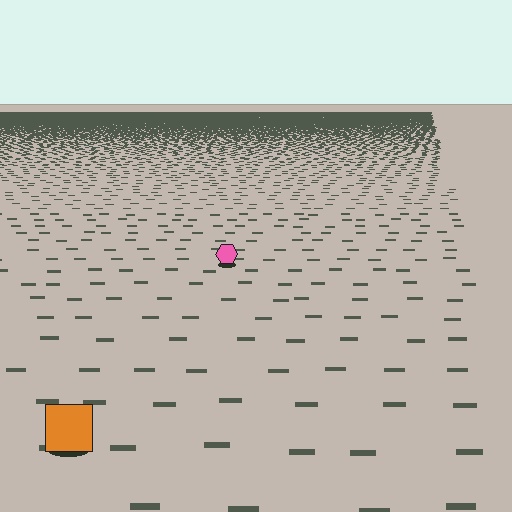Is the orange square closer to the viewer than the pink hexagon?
Yes. The orange square is closer — you can tell from the texture gradient: the ground texture is coarser near it.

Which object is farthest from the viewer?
The pink hexagon is farthest from the viewer. It appears smaller and the ground texture around it is denser.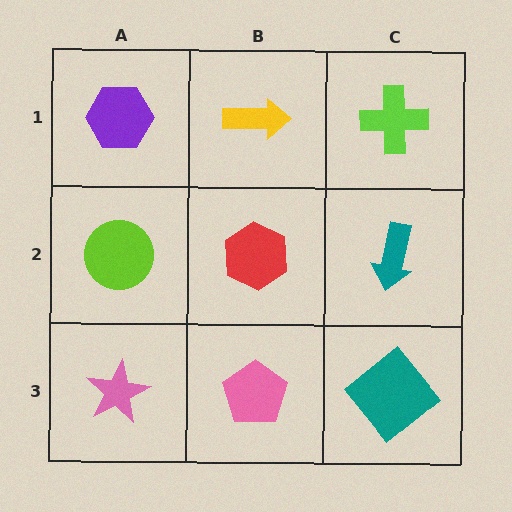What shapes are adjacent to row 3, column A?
A lime circle (row 2, column A), a pink pentagon (row 3, column B).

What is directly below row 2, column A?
A pink star.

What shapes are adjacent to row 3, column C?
A teal arrow (row 2, column C), a pink pentagon (row 3, column B).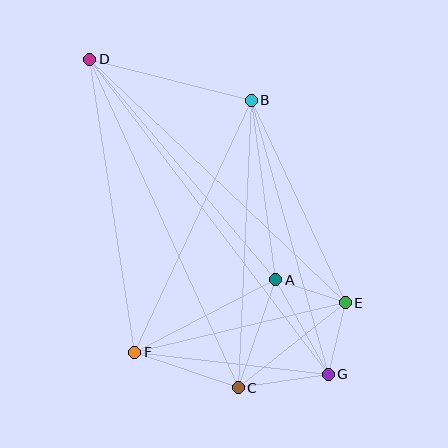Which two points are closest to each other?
Points A and E are closest to each other.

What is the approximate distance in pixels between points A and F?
The distance between A and F is approximately 158 pixels.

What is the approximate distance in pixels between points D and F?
The distance between D and F is approximately 297 pixels.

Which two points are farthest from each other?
Points D and G are farthest from each other.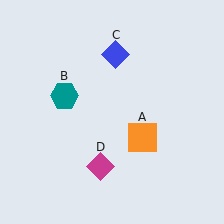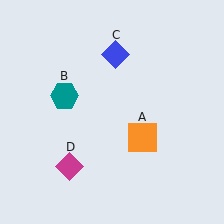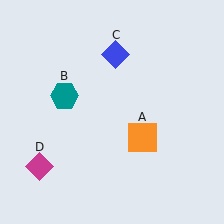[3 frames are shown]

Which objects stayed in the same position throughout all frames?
Orange square (object A) and teal hexagon (object B) and blue diamond (object C) remained stationary.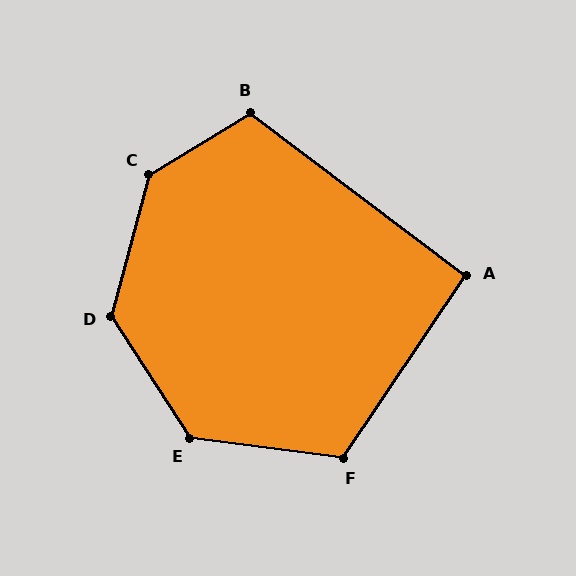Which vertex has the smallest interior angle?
A, at approximately 93 degrees.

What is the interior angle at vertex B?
Approximately 112 degrees (obtuse).